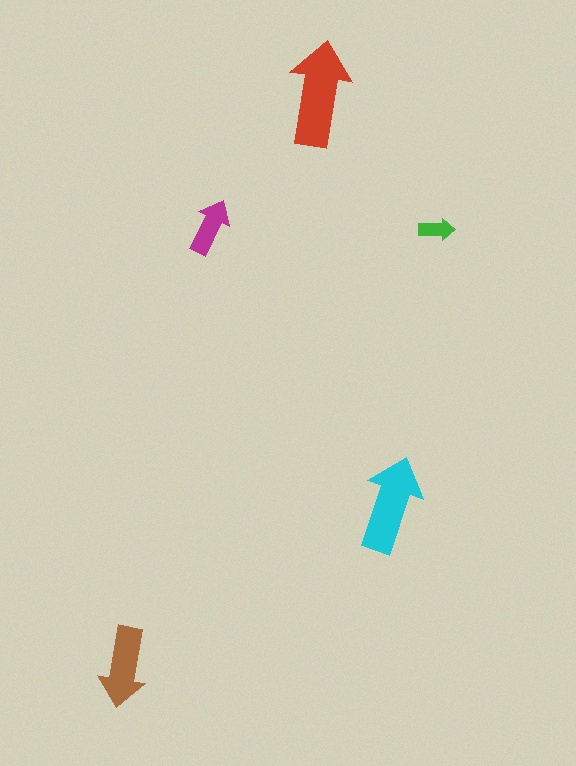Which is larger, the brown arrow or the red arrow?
The red one.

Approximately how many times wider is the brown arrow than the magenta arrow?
About 1.5 times wider.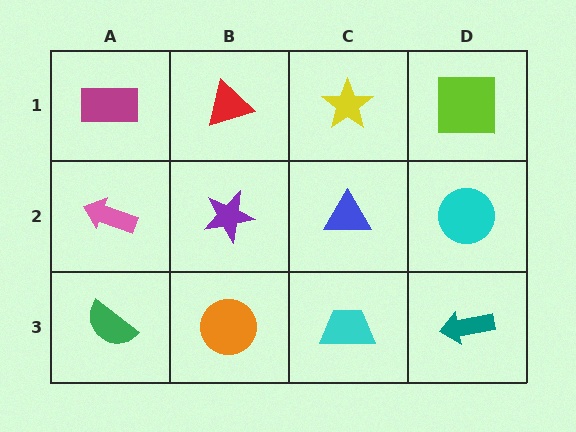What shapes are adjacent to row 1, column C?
A blue triangle (row 2, column C), a red triangle (row 1, column B), a lime square (row 1, column D).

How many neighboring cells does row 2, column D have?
3.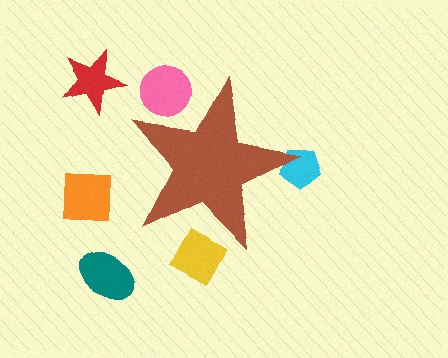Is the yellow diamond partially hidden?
Yes, the yellow diamond is partially hidden behind the brown star.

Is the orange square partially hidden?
No, the orange square is fully visible.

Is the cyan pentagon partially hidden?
Yes, the cyan pentagon is partially hidden behind the brown star.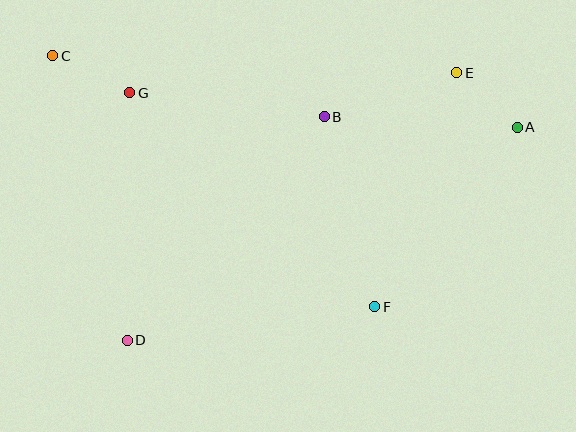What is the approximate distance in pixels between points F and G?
The distance between F and G is approximately 325 pixels.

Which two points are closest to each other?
Points A and E are closest to each other.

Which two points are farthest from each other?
Points A and C are farthest from each other.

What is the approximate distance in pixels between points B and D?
The distance between B and D is approximately 298 pixels.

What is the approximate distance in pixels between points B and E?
The distance between B and E is approximately 140 pixels.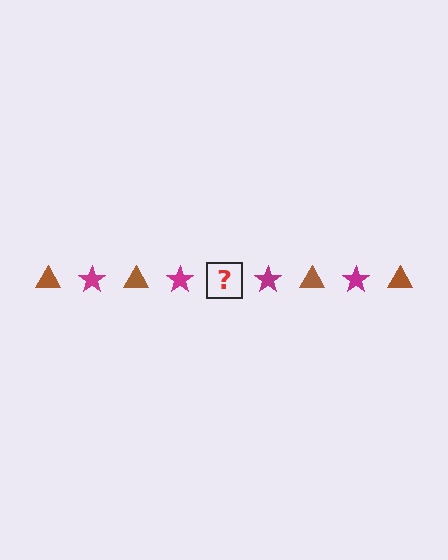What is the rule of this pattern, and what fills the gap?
The rule is that the pattern alternates between brown triangle and magenta star. The gap should be filled with a brown triangle.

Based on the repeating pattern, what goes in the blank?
The blank should be a brown triangle.